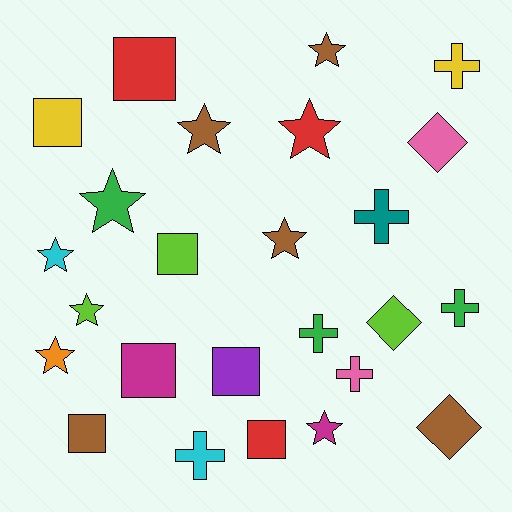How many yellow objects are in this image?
There are 2 yellow objects.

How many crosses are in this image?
There are 6 crosses.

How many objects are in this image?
There are 25 objects.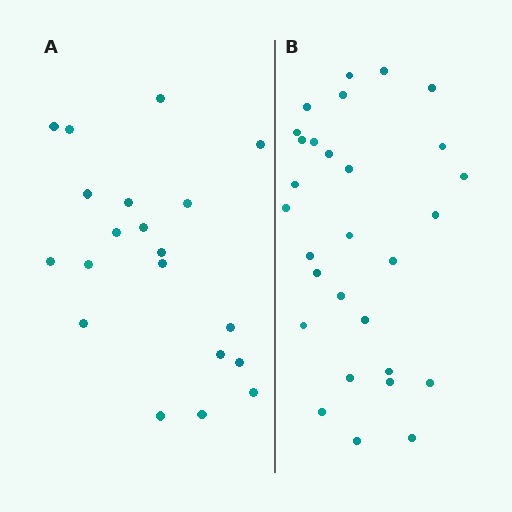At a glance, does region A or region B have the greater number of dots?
Region B (the right region) has more dots.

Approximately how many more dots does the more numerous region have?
Region B has roughly 8 or so more dots than region A.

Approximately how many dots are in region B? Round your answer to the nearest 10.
About 30 dots. (The exact count is 29, which rounds to 30.)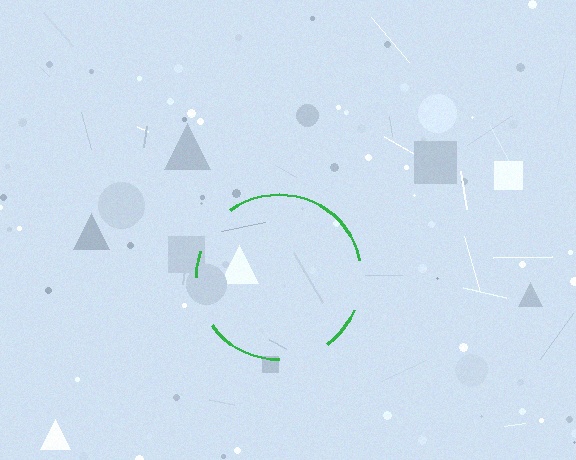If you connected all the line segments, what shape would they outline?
They would outline a circle.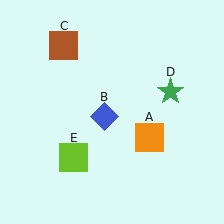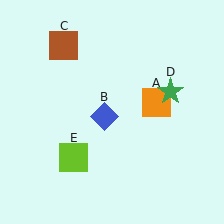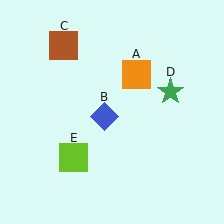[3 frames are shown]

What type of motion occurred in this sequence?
The orange square (object A) rotated counterclockwise around the center of the scene.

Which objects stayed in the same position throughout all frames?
Blue diamond (object B) and brown square (object C) and green star (object D) and lime square (object E) remained stationary.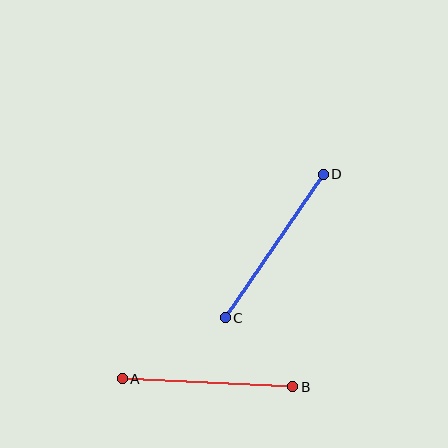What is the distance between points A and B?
The distance is approximately 171 pixels.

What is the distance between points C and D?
The distance is approximately 174 pixels.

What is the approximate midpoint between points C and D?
The midpoint is at approximately (274, 246) pixels.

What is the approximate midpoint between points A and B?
The midpoint is at approximately (207, 383) pixels.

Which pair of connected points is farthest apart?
Points C and D are farthest apart.